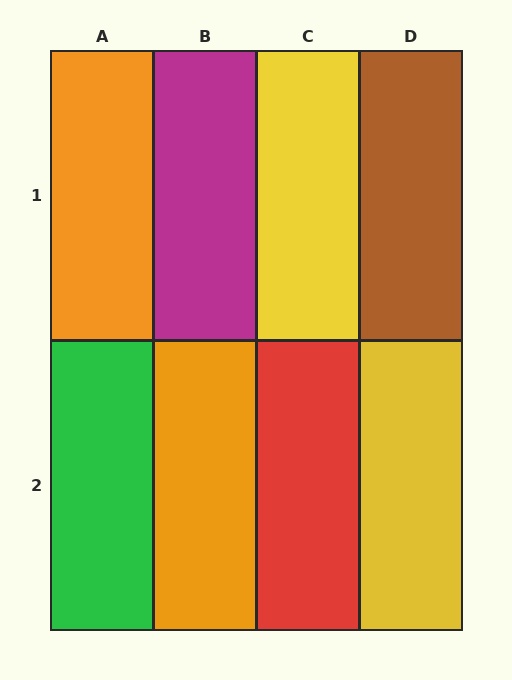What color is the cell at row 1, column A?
Orange.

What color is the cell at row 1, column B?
Magenta.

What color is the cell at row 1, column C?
Yellow.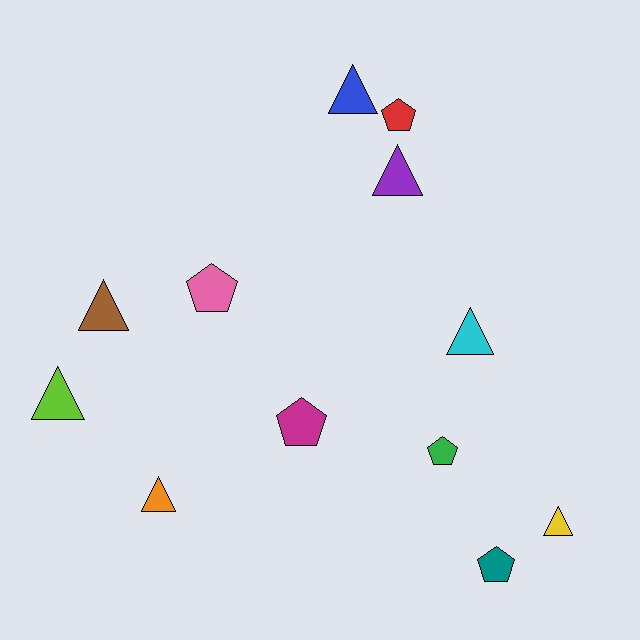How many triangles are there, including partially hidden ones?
There are 7 triangles.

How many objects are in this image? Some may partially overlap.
There are 12 objects.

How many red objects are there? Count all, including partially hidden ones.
There is 1 red object.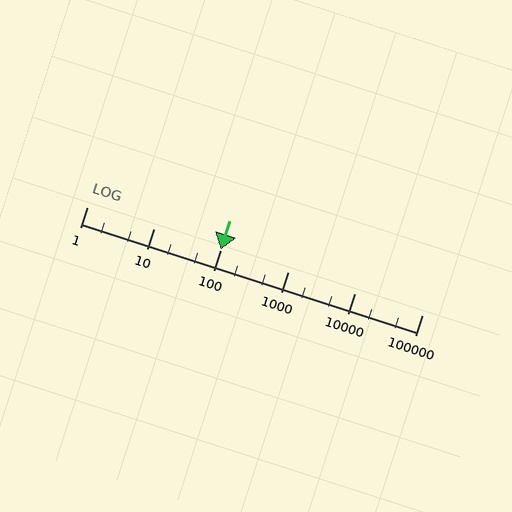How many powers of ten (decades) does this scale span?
The scale spans 5 decades, from 1 to 100000.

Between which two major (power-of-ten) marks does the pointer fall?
The pointer is between 100 and 1000.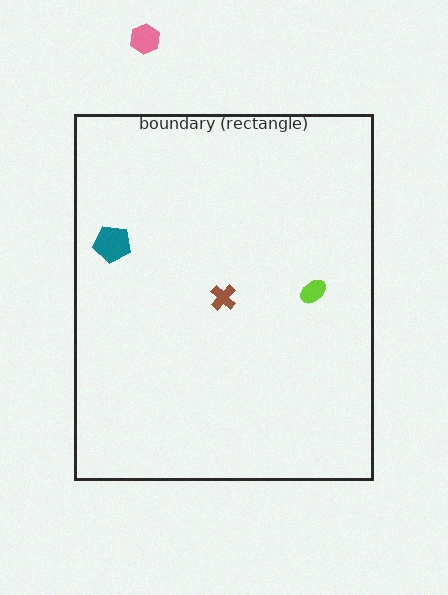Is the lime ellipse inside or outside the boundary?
Inside.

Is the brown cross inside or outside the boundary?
Inside.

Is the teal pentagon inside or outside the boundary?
Inside.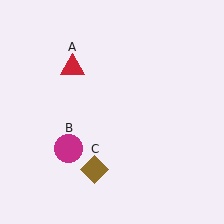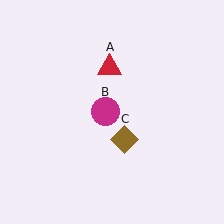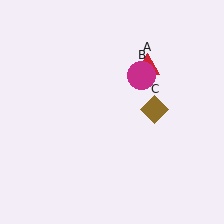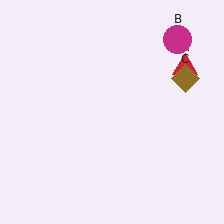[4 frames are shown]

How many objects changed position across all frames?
3 objects changed position: red triangle (object A), magenta circle (object B), brown diamond (object C).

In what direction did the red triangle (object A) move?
The red triangle (object A) moved right.